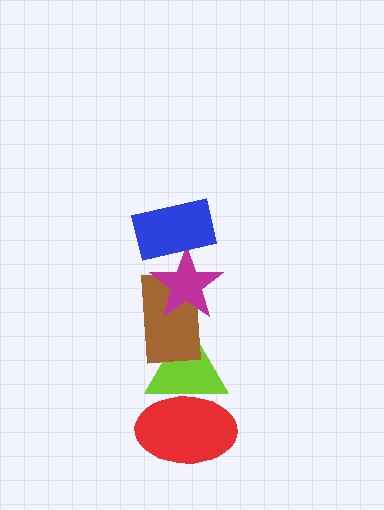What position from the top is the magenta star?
The magenta star is 2nd from the top.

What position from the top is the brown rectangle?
The brown rectangle is 3rd from the top.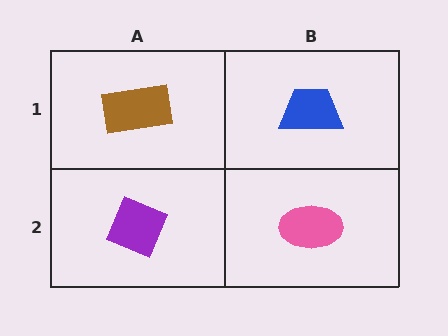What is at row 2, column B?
A pink ellipse.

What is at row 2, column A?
A purple diamond.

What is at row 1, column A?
A brown rectangle.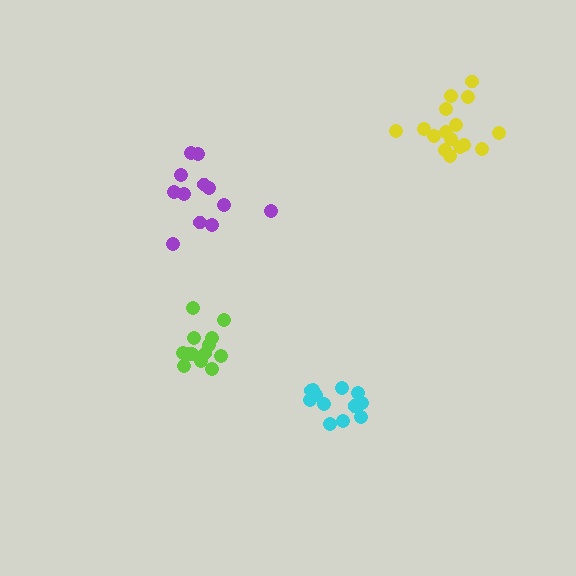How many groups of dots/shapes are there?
There are 4 groups.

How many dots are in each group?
Group 1: 13 dots, Group 2: 16 dots, Group 3: 12 dots, Group 4: 12 dots (53 total).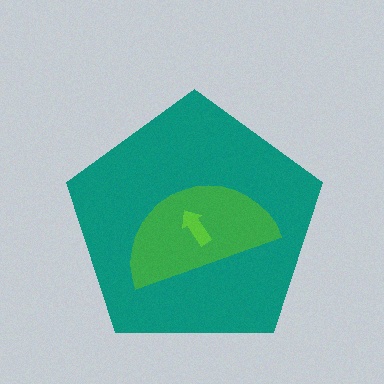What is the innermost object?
The lime arrow.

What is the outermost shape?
The teal pentagon.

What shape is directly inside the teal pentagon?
The green semicircle.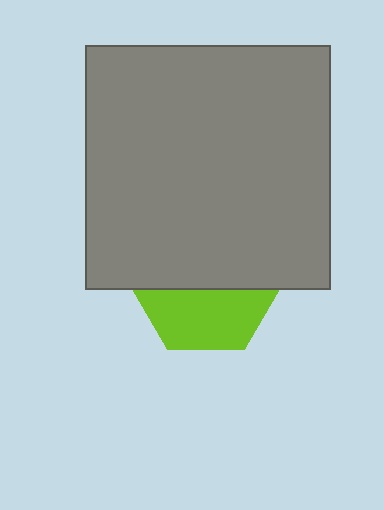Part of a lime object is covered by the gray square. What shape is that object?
It is a hexagon.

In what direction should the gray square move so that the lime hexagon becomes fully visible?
The gray square should move up. That is the shortest direction to clear the overlap and leave the lime hexagon fully visible.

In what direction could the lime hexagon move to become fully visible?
The lime hexagon could move down. That would shift it out from behind the gray square entirely.